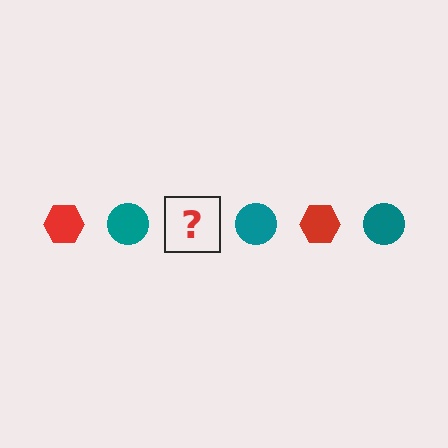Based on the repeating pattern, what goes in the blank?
The blank should be a red hexagon.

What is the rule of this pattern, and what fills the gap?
The rule is that the pattern alternates between red hexagon and teal circle. The gap should be filled with a red hexagon.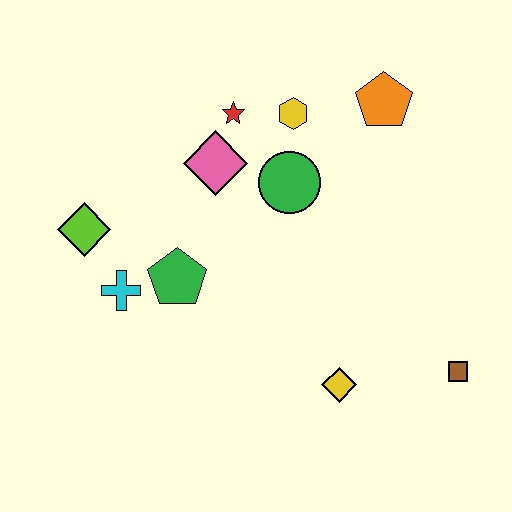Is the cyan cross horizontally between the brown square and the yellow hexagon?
No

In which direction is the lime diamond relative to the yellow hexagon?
The lime diamond is to the left of the yellow hexagon.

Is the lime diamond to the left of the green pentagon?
Yes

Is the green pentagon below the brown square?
No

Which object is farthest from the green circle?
The brown square is farthest from the green circle.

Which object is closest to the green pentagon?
The cyan cross is closest to the green pentagon.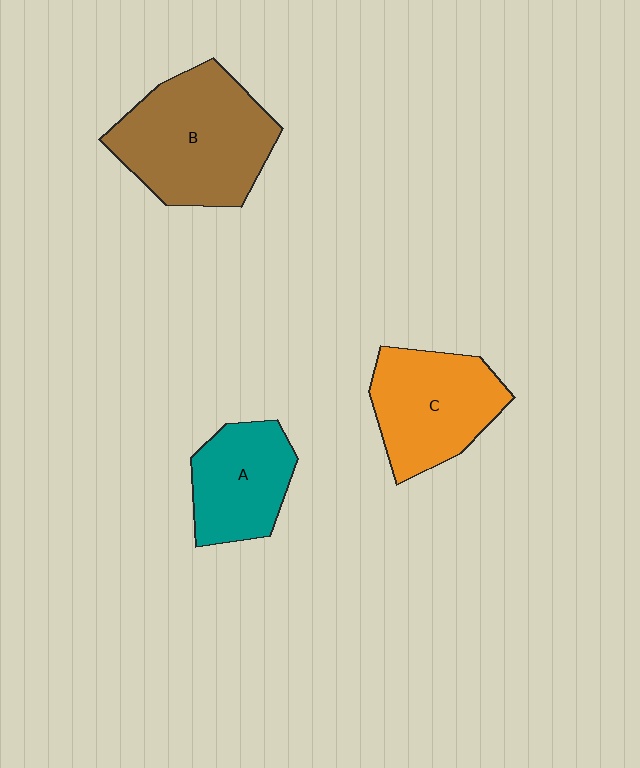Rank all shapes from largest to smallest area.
From largest to smallest: B (brown), C (orange), A (teal).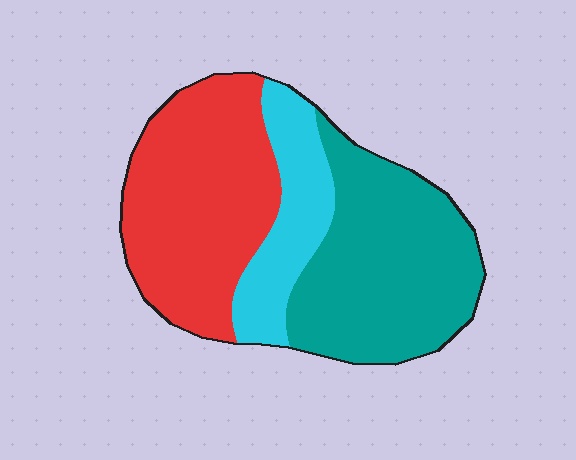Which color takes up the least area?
Cyan, at roughly 20%.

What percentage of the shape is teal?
Teal takes up between a quarter and a half of the shape.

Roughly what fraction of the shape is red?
Red covers 41% of the shape.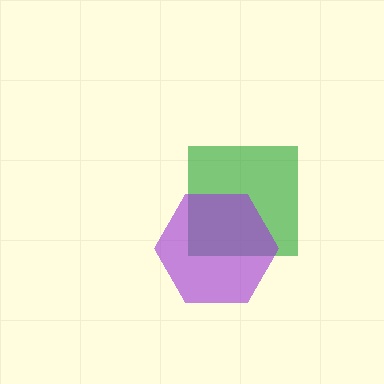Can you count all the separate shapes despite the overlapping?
Yes, there are 2 separate shapes.